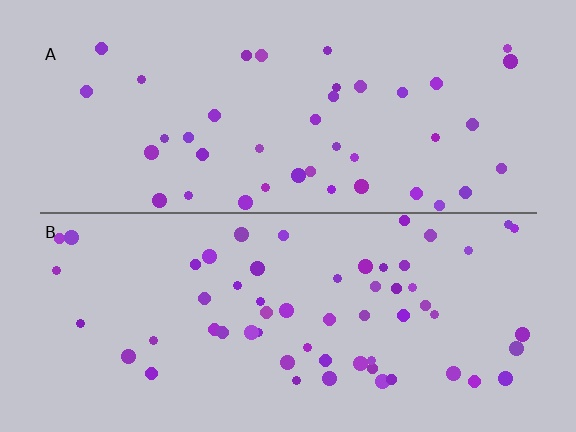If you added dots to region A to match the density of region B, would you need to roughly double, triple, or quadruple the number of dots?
Approximately double.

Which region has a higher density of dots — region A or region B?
B (the bottom).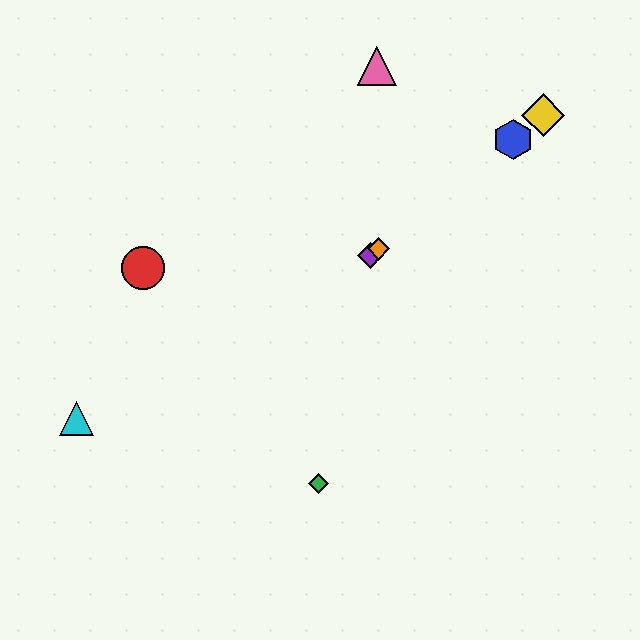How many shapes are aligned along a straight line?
4 shapes (the blue hexagon, the yellow diamond, the purple diamond, the orange diamond) are aligned along a straight line.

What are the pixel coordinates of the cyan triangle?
The cyan triangle is at (76, 418).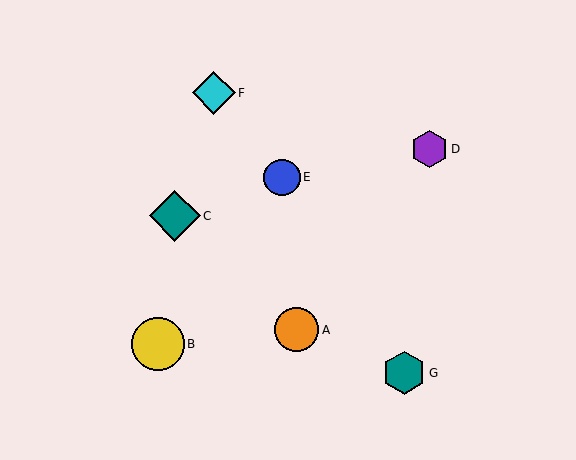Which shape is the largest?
The yellow circle (labeled B) is the largest.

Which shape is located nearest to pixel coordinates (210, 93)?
The cyan diamond (labeled F) at (214, 93) is nearest to that location.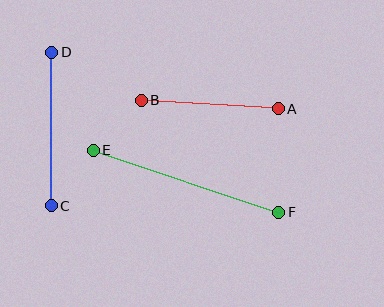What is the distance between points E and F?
The distance is approximately 196 pixels.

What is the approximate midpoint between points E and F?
The midpoint is at approximately (186, 181) pixels.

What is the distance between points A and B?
The distance is approximately 138 pixels.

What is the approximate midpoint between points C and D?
The midpoint is at approximately (52, 129) pixels.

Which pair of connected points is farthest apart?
Points E and F are farthest apart.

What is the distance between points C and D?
The distance is approximately 154 pixels.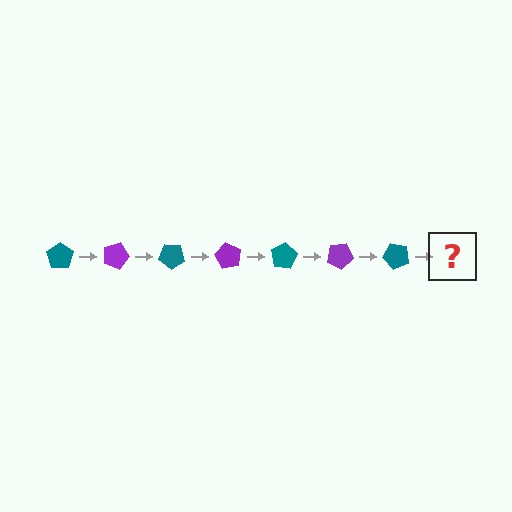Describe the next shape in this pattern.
It should be a purple pentagon, rotated 140 degrees from the start.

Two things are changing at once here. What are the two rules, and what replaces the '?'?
The two rules are that it rotates 20 degrees each step and the color cycles through teal and purple. The '?' should be a purple pentagon, rotated 140 degrees from the start.